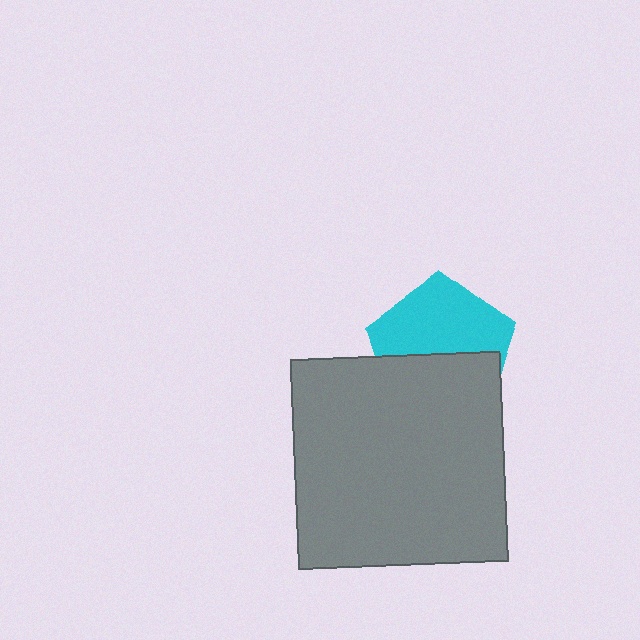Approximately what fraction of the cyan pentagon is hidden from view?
Roughly 46% of the cyan pentagon is hidden behind the gray square.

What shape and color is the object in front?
The object in front is a gray square.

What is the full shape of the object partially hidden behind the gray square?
The partially hidden object is a cyan pentagon.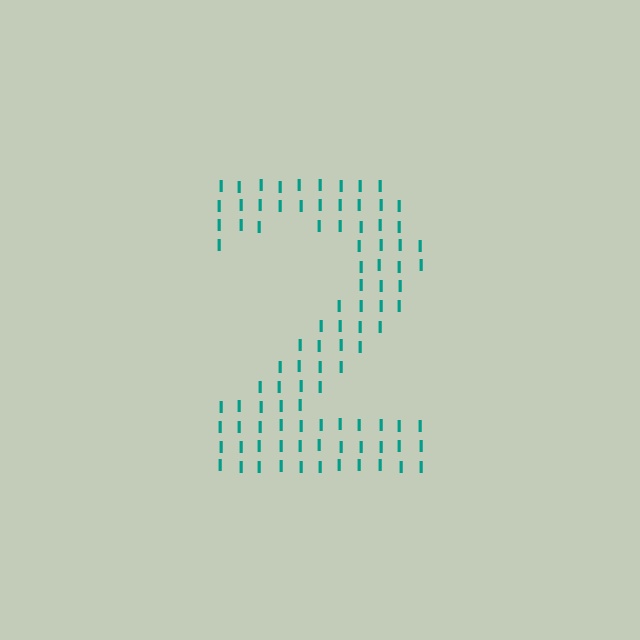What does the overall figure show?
The overall figure shows the digit 2.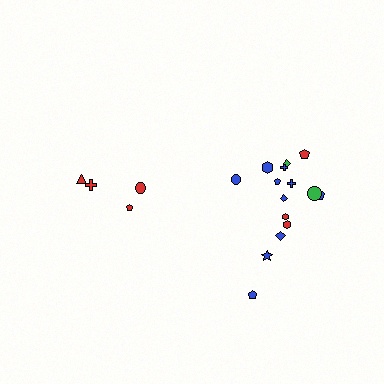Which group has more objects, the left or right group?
The right group.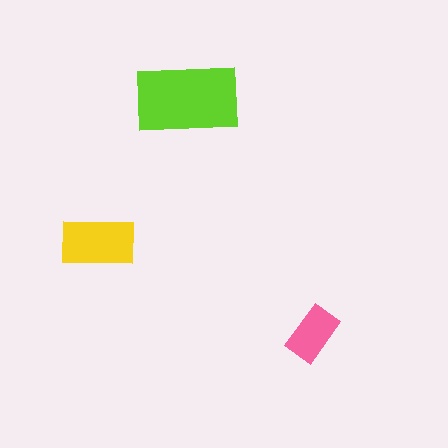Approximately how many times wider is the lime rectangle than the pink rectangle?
About 2 times wider.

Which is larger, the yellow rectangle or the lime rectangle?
The lime one.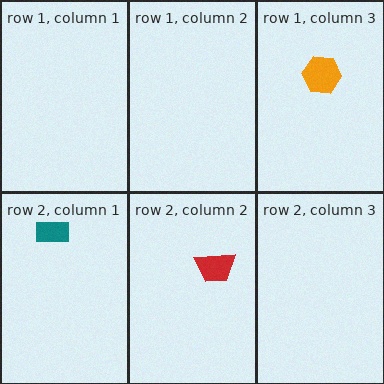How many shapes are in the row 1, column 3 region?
1.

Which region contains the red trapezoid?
The row 2, column 2 region.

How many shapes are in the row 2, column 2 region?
1.